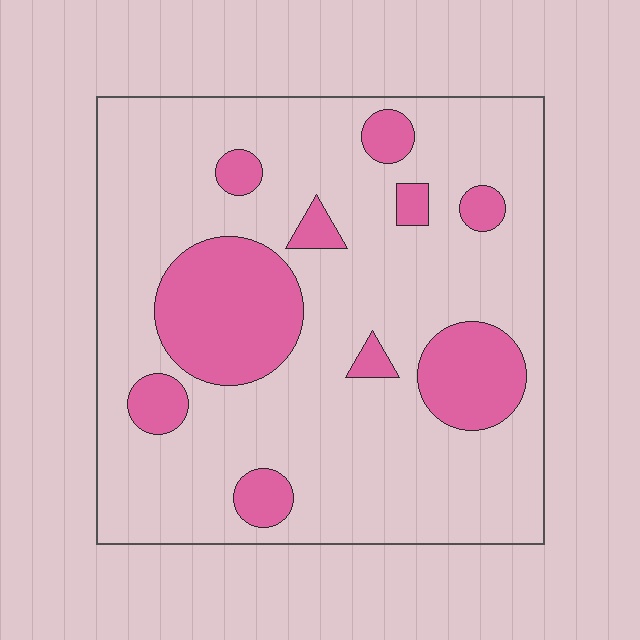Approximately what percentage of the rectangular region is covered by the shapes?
Approximately 20%.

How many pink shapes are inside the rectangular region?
10.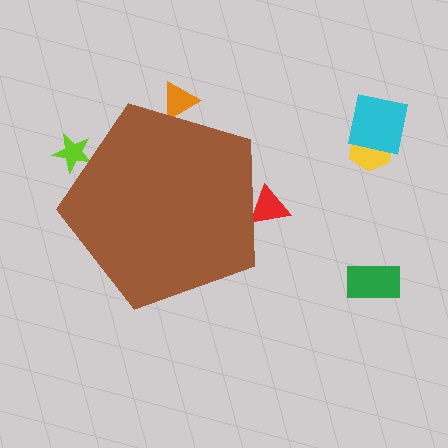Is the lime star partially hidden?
Yes, the lime star is partially hidden behind the brown pentagon.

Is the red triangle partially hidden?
Yes, the red triangle is partially hidden behind the brown pentagon.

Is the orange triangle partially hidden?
Yes, the orange triangle is partially hidden behind the brown pentagon.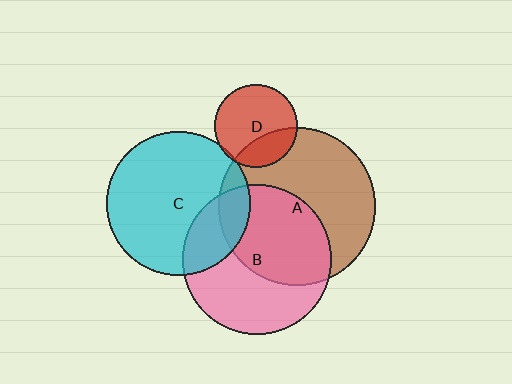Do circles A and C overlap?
Yes.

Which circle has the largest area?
Circle A (brown).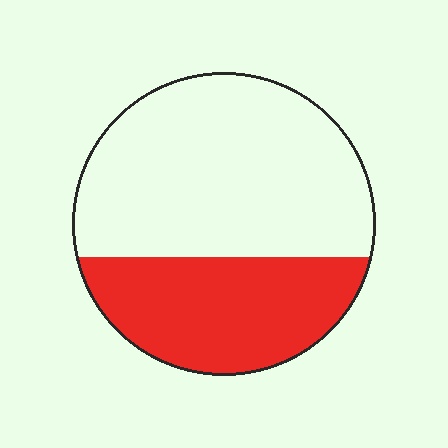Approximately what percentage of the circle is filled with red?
Approximately 35%.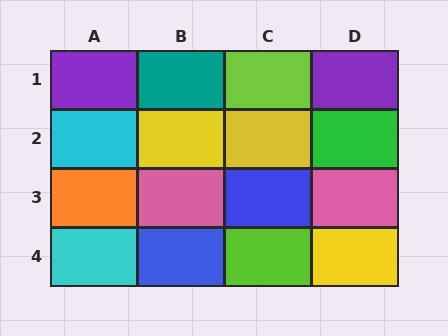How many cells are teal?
1 cell is teal.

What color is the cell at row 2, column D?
Green.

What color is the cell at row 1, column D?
Purple.